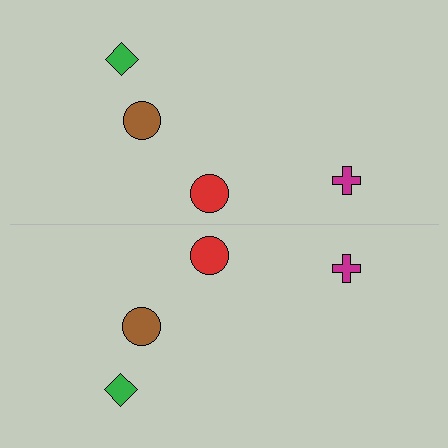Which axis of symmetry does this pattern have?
The pattern has a horizontal axis of symmetry running through the center of the image.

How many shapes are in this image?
There are 8 shapes in this image.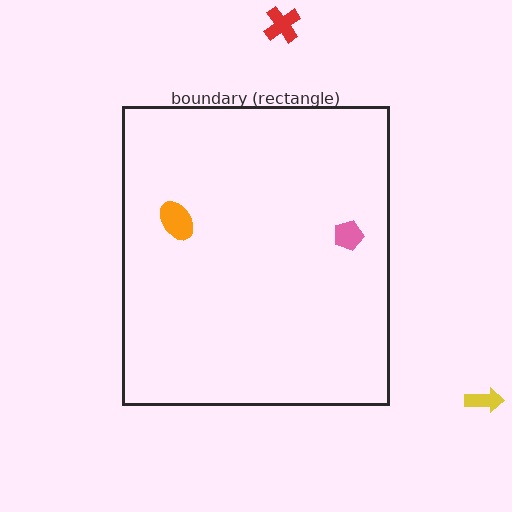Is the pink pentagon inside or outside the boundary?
Inside.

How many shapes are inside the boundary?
2 inside, 2 outside.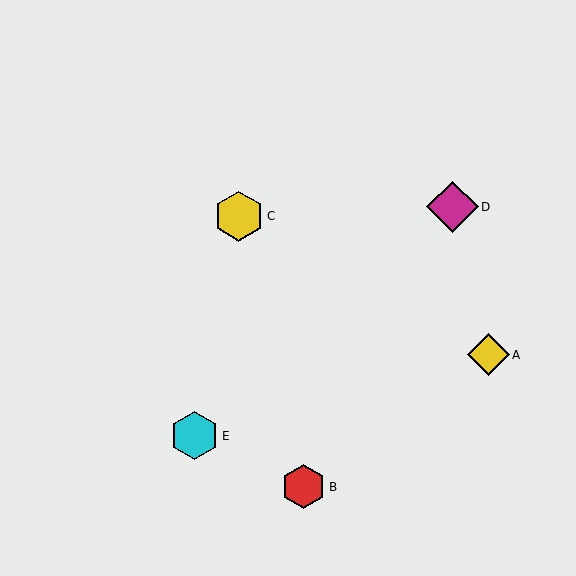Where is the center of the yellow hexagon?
The center of the yellow hexagon is at (239, 216).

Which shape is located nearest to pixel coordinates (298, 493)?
The red hexagon (labeled B) at (304, 487) is nearest to that location.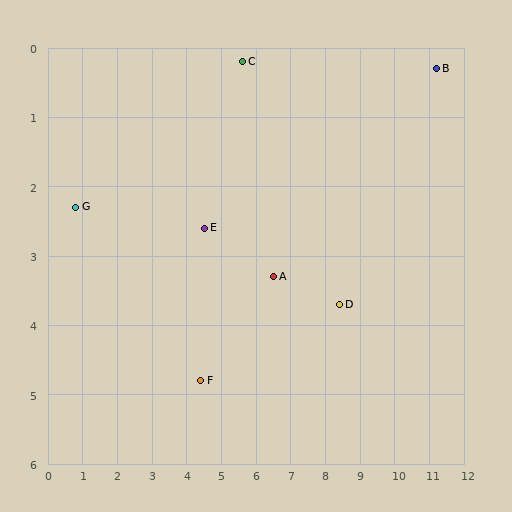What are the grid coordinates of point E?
Point E is at approximately (4.5, 2.6).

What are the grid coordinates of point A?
Point A is at approximately (6.5, 3.3).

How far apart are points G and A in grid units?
Points G and A are about 5.8 grid units apart.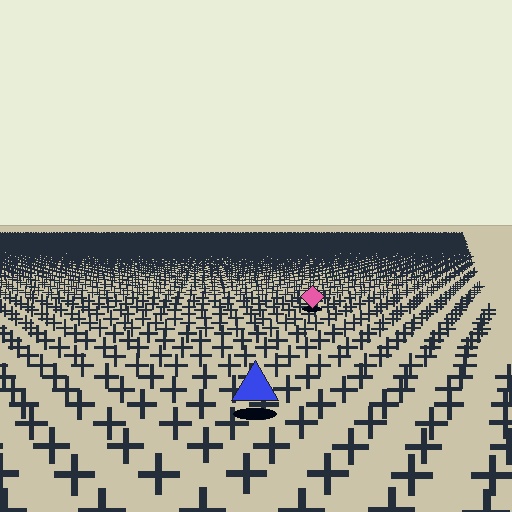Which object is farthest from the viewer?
The pink diamond is farthest from the viewer. It appears smaller and the ground texture around it is denser.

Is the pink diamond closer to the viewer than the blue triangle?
No. The blue triangle is closer — you can tell from the texture gradient: the ground texture is coarser near it.